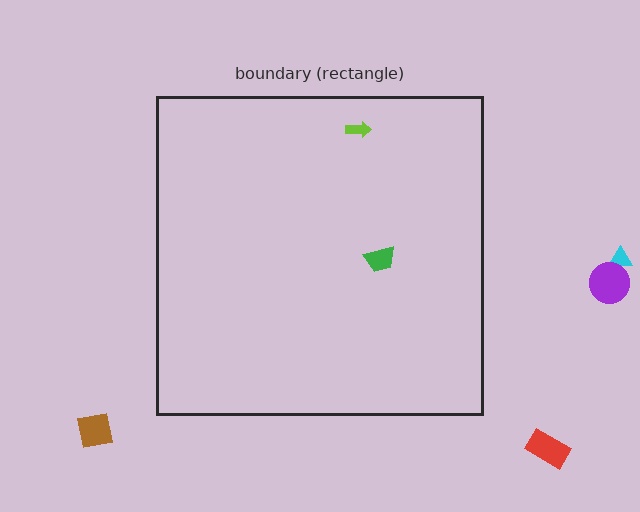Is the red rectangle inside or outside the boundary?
Outside.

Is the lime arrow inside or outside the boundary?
Inside.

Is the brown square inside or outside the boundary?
Outside.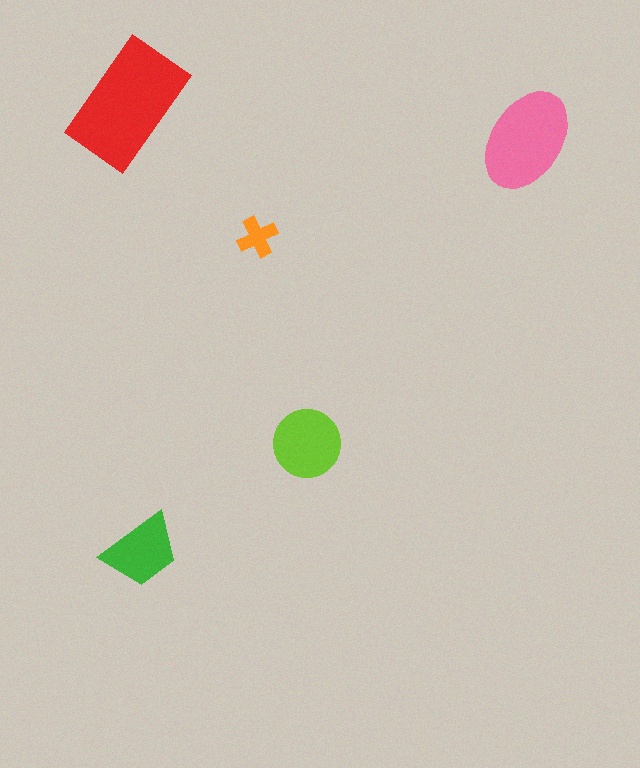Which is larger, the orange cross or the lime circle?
The lime circle.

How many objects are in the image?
There are 5 objects in the image.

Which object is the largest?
The red rectangle.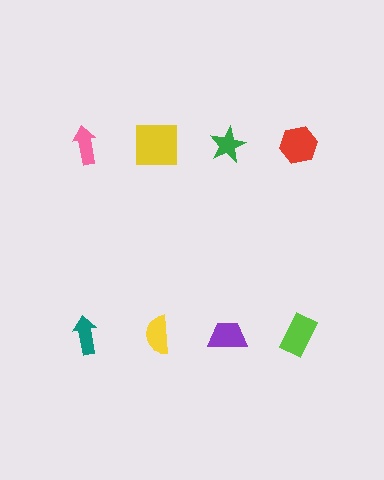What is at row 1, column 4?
A red hexagon.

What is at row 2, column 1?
A teal arrow.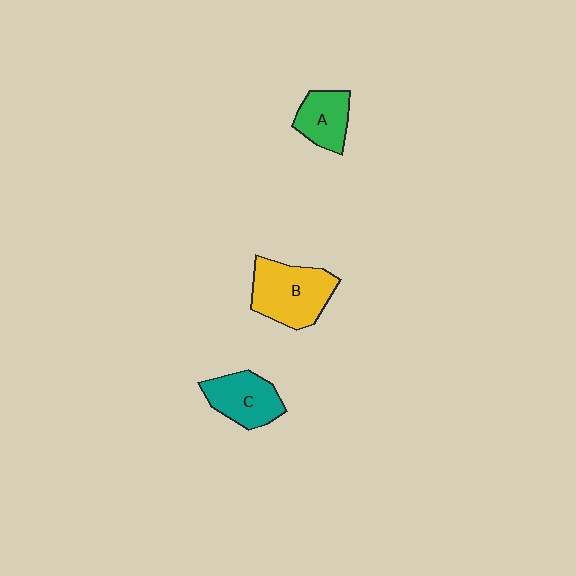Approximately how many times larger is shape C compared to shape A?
Approximately 1.2 times.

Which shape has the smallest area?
Shape A (green).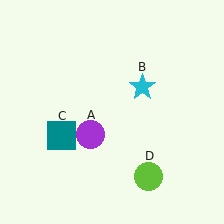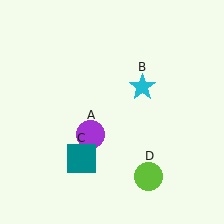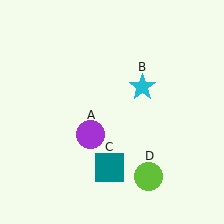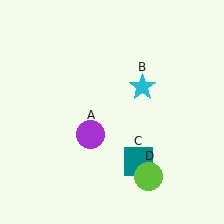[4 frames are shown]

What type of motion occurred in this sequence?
The teal square (object C) rotated counterclockwise around the center of the scene.